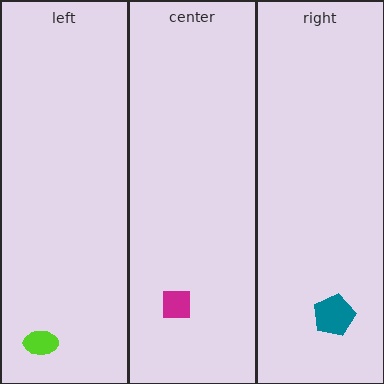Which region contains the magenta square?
The center region.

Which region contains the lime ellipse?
The left region.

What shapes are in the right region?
The teal pentagon.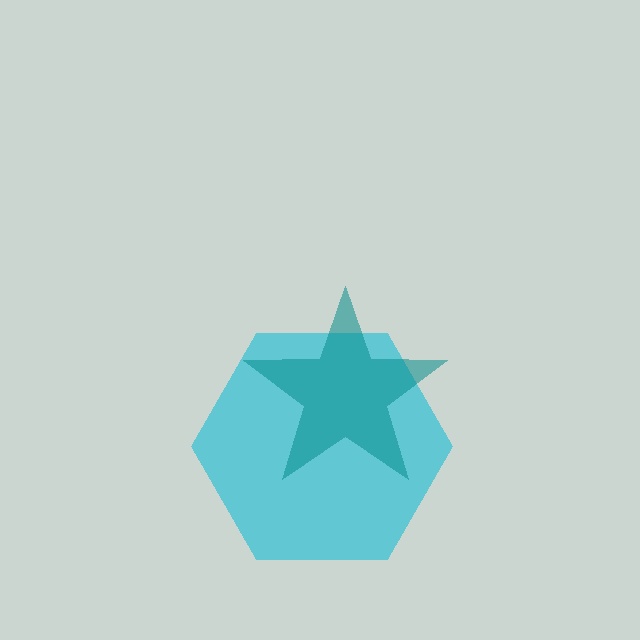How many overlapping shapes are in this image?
There are 2 overlapping shapes in the image.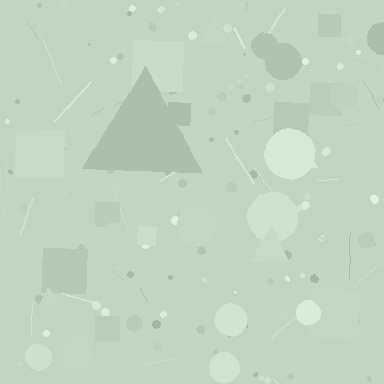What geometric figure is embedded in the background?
A triangle is embedded in the background.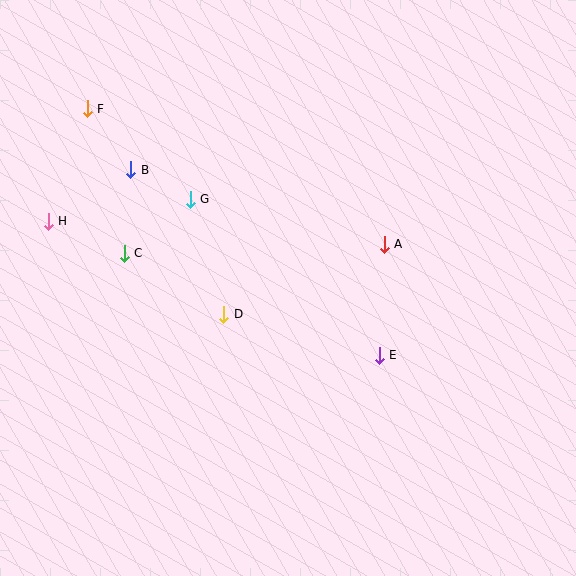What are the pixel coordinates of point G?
Point G is at (190, 199).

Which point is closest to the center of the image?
Point D at (224, 314) is closest to the center.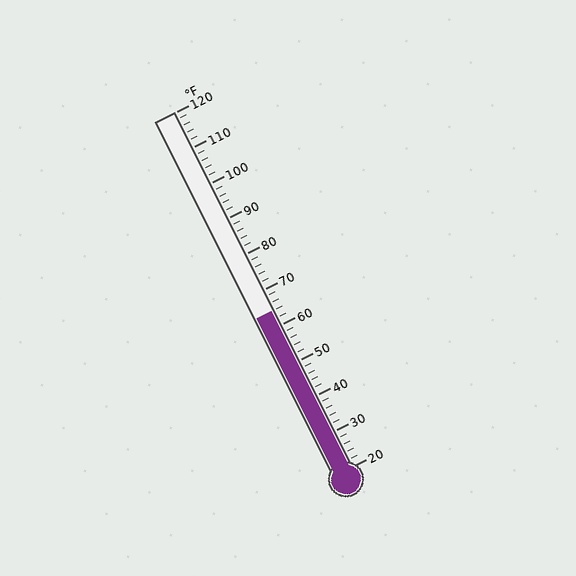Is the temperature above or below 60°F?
The temperature is above 60°F.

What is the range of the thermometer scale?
The thermometer scale ranges from 20°F to 120°F.